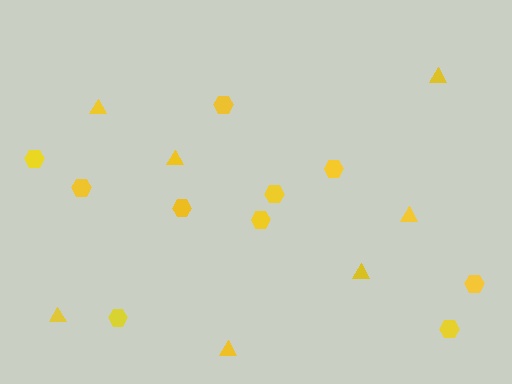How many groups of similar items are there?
There are 2 groups: one group of hexagons (10) and one group of triangles (7).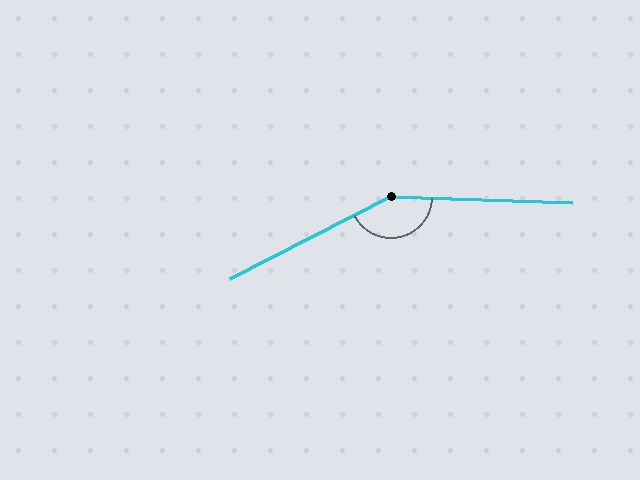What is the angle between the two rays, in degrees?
Approximately 151 degrees.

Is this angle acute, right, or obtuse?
It is obtuse.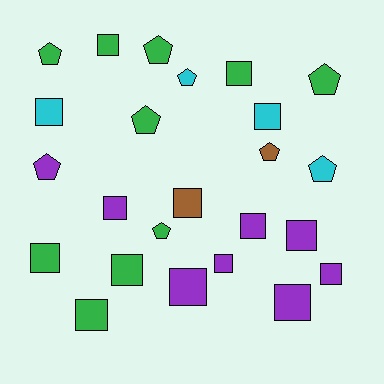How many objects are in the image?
There are 24 objects.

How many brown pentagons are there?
There is 1 brown pentagon.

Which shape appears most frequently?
Square, with 15 objects.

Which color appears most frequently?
Green, with 10 objects.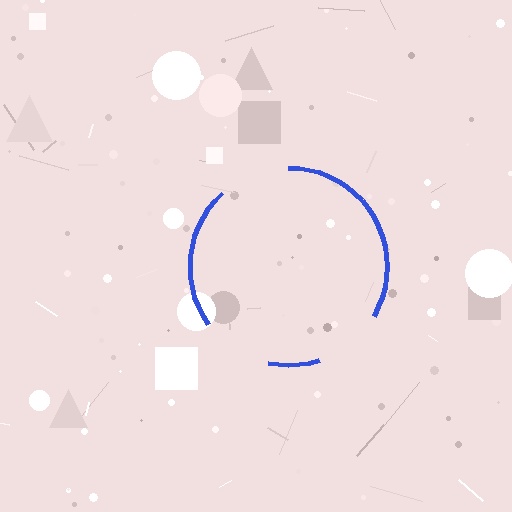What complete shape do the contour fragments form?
The contour fragments form a circle.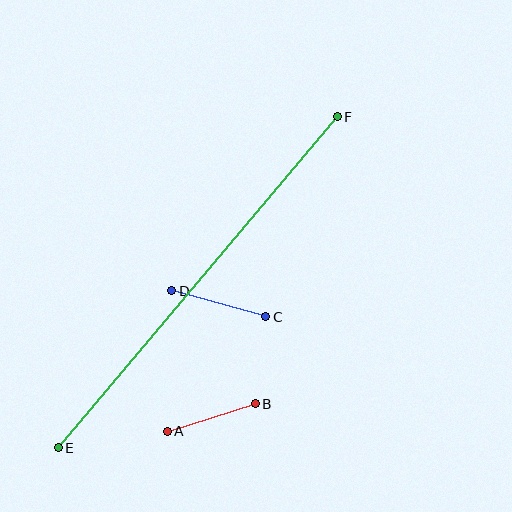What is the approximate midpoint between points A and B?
The midpoint is at approximately (211, 418) pixels.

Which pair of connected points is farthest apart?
Points E and F are farthest apart.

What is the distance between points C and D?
The distance is approximately 97 pixels.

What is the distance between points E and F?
The distance is approximately 433 pixels.